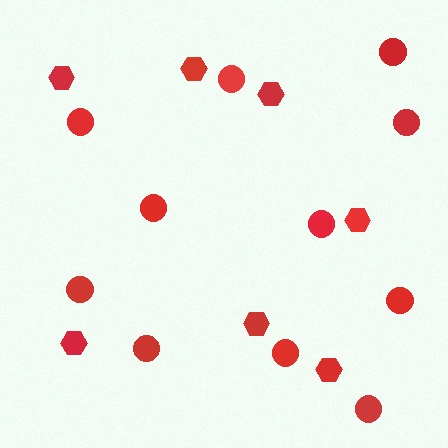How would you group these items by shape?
There are 2 groups: one group of circles (11) and one group of hexagons (7).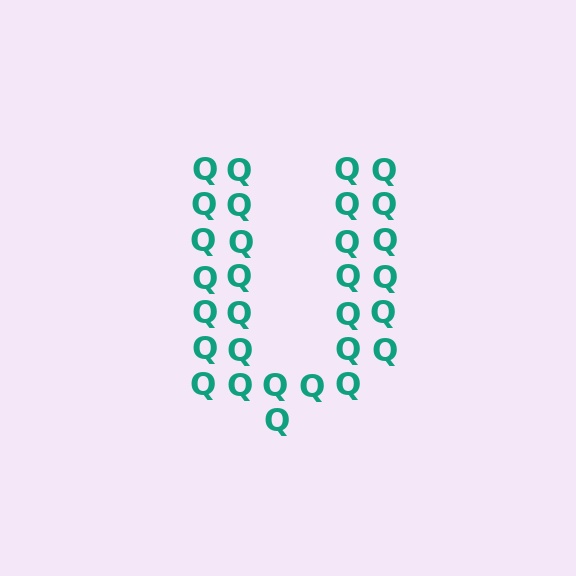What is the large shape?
The large shape is the letter U.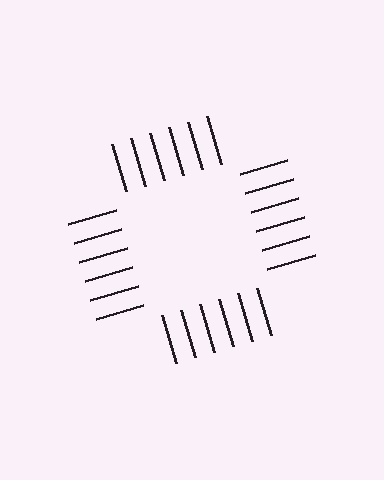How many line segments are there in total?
24 — 6 along each of the 4 edges.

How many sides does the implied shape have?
4 sides — the line-ends trace a square.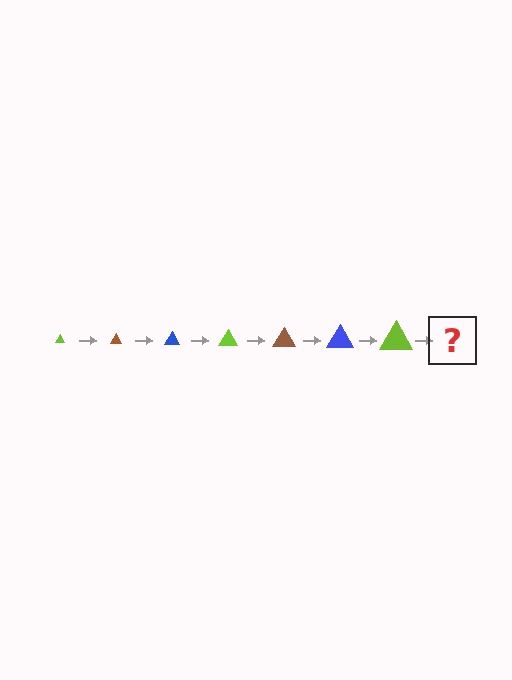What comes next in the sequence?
The next element should be a brown triangle, larger than the previous one.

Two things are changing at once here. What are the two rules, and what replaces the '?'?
The two rules are that the triangle grows larger each step and the color cycles through lime, brown, and blue. The '?' should be a brown triangle, larger than the previous one.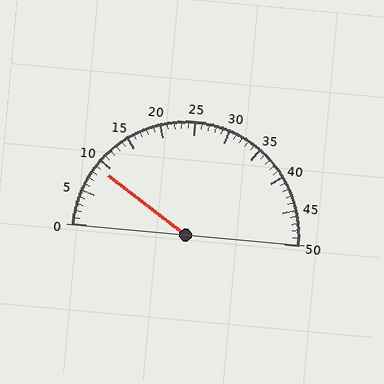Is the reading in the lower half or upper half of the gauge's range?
The reading is in the lower half of the range (0 to 50).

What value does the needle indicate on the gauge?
The needle indicates approximately 9.